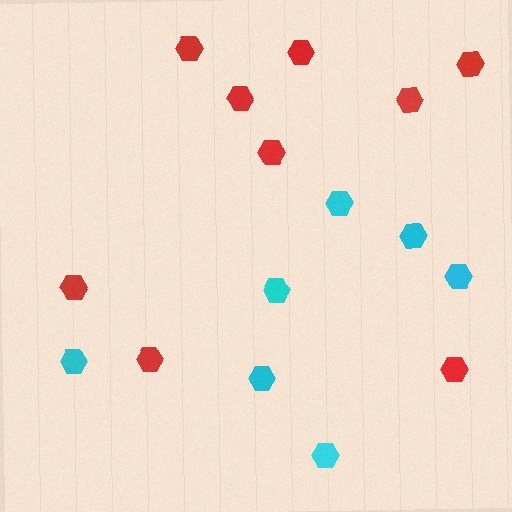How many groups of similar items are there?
There are 2 groups: one group of red hexagons (9) and one group of cyan hexagons (7).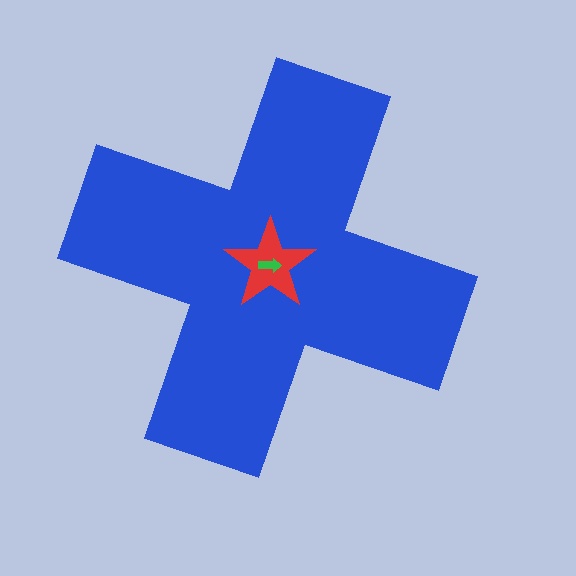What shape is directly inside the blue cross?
The red star.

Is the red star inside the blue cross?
Yes.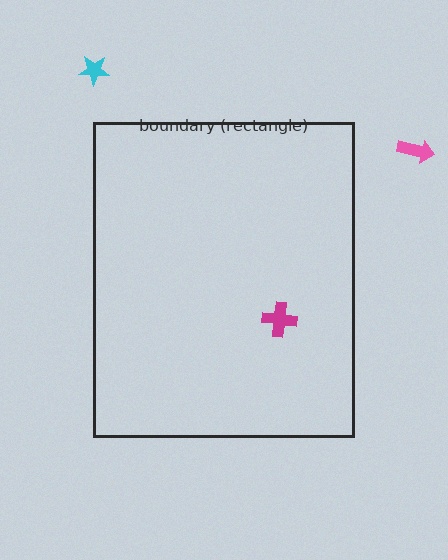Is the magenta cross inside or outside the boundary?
Inside.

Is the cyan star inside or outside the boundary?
Outside.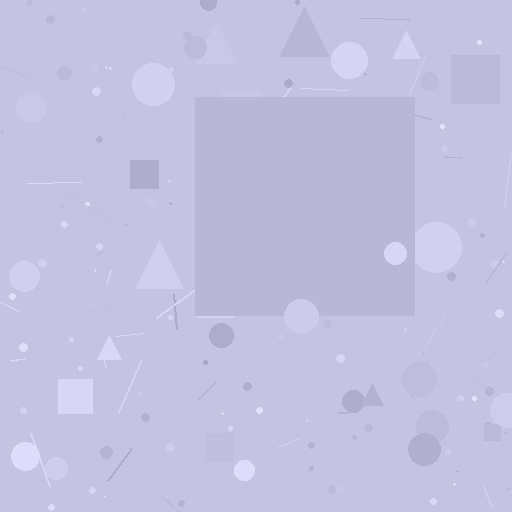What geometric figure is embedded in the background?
A square is embedded in the background.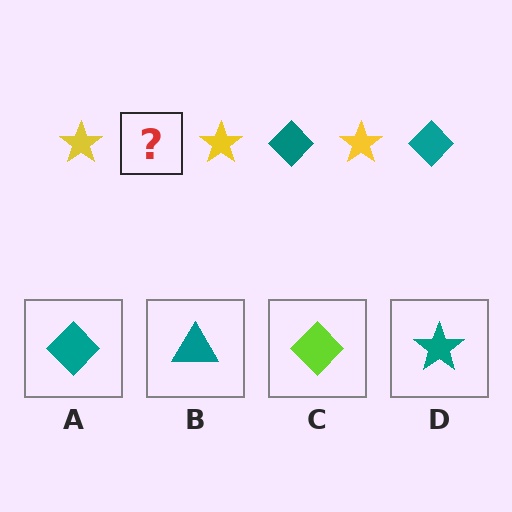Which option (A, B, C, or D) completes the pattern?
A.